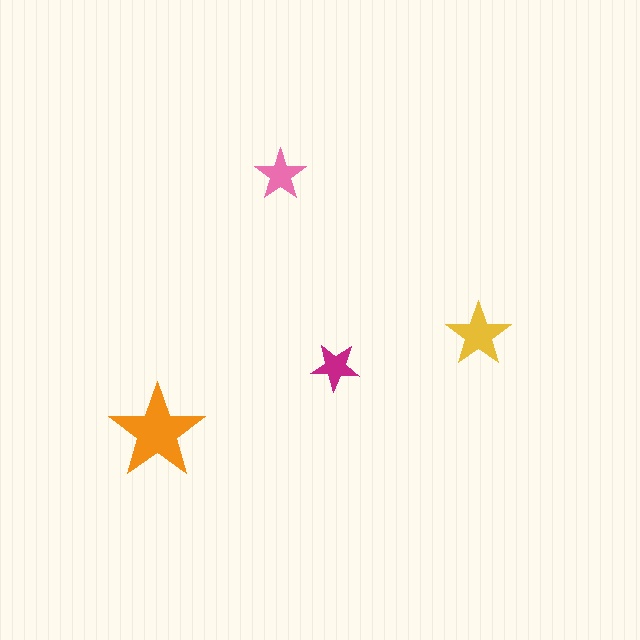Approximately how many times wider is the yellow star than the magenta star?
About 1.5 times wider.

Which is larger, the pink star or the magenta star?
The pink one.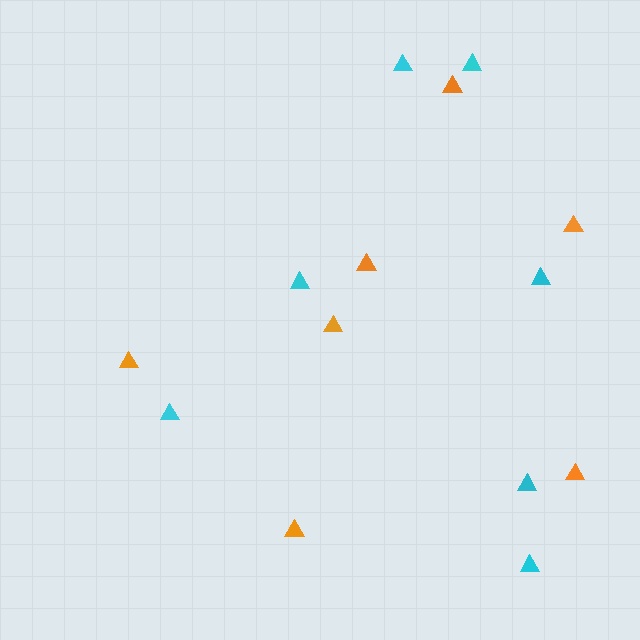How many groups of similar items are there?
There are 2 groups: one group of orange triangles (7) and one group of cyan triangles (7).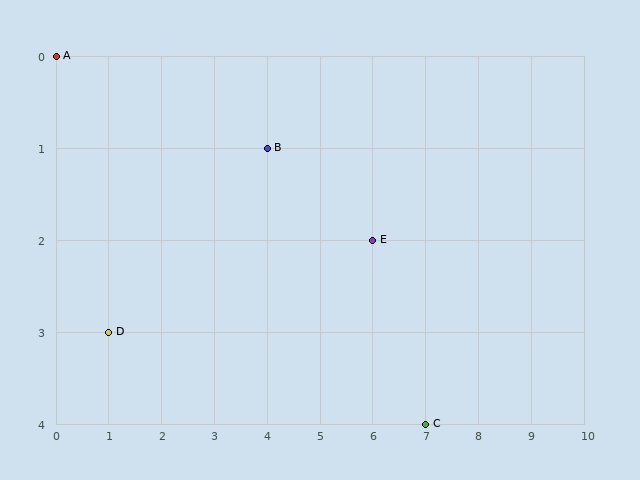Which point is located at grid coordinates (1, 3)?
Point D is at (1, 3).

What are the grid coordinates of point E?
Point E is at grid coordinates (6, 2).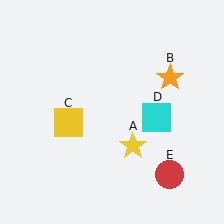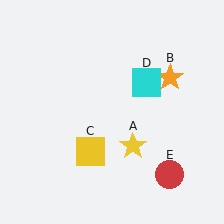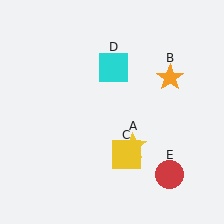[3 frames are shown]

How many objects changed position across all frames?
2 objects changed position: yellow square (object C), cyan square (object D).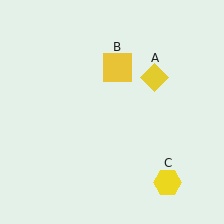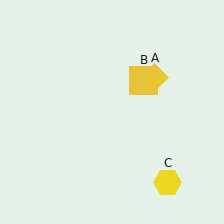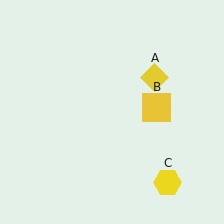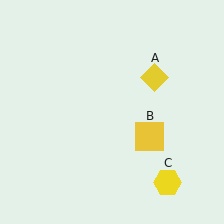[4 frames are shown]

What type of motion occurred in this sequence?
The yellow square (object B) rotated clockwise around the center of the scene.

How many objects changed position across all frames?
1 object changed position: yellow square (object B).